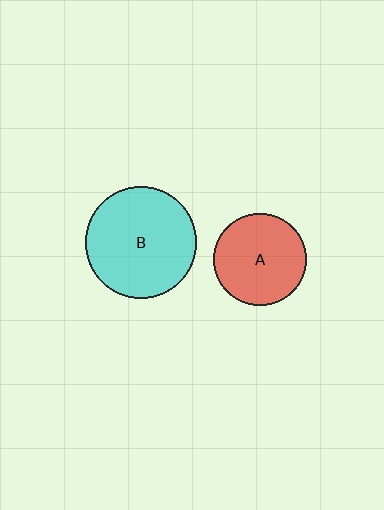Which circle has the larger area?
Circle B (cyan).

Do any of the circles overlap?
No, none of the circles overlap.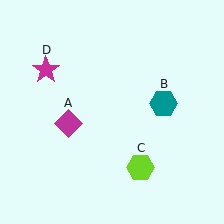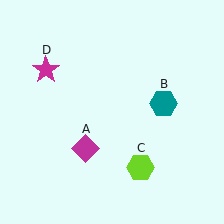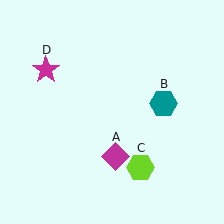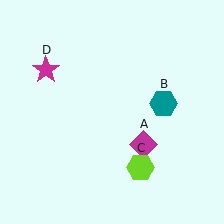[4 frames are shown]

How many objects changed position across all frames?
1 object changed position: magenta diamond (object A).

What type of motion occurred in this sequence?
The magenta diamond (object A) rotated counterclockwise around the center of the scene.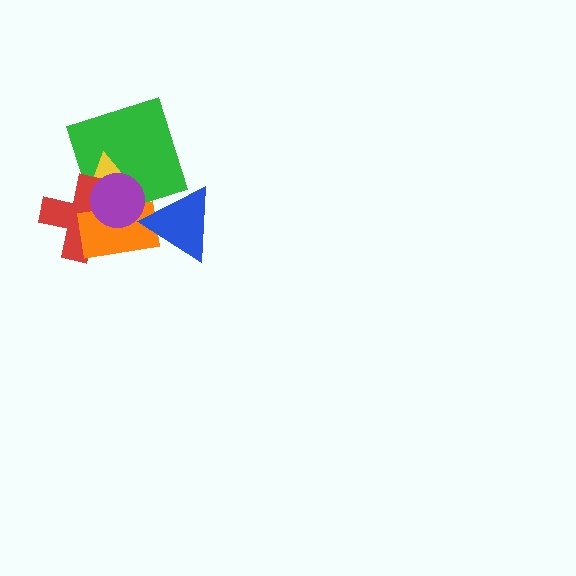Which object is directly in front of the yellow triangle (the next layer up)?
The red cross is directly in front of the yellow triangle.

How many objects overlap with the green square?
4 objects overlap with the green square.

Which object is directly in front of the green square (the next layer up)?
The yellow triangle is directly in front of the green square.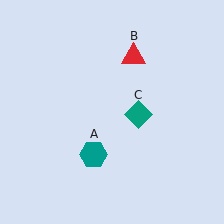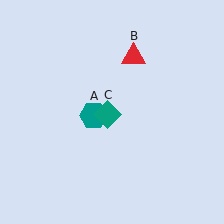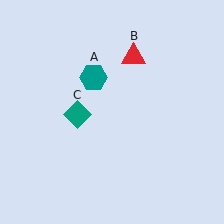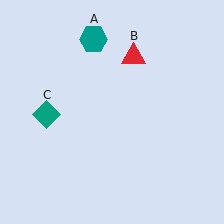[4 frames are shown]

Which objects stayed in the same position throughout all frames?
Red triangle (object B) remained stationary.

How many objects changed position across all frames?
2 objects changed position: teal hexagon (object A), teal diamond (object C).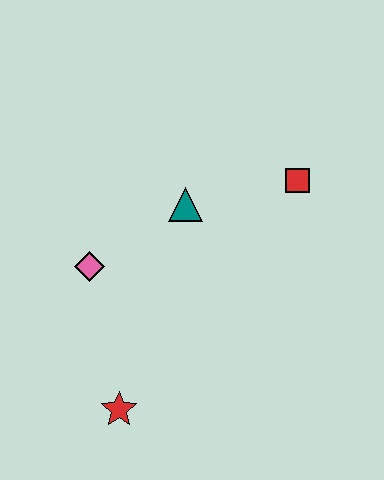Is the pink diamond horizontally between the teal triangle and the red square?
No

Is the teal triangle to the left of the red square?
Yes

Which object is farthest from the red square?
The red star is farthest from the red square.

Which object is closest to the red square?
The teal triangle is closest to the red square.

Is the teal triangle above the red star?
Yes